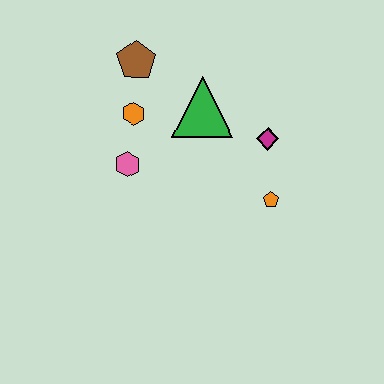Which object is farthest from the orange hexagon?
The orange pentagon is farthest from the orange hexagon.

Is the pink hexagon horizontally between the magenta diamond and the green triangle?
No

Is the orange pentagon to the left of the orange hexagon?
No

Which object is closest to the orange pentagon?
The magenta diamond is closest to the orange pentagon.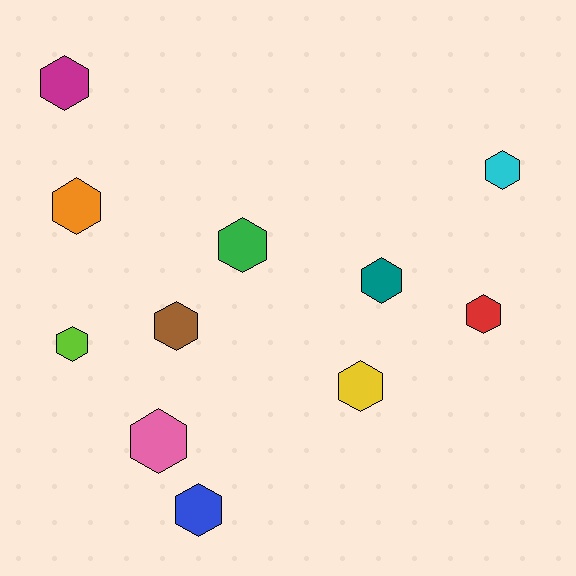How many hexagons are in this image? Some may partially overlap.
There are 11 hexagons.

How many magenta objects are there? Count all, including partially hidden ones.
There is 1 magenta object.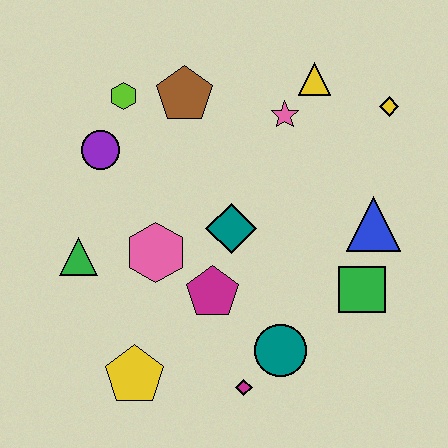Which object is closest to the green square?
The blue triangle is closest to the green square.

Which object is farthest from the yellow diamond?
The yellow pentagon is farthest from the yellow diamond.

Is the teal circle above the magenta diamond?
Yes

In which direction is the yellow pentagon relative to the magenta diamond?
The yellow pentagon is to the left of the magenta diamond.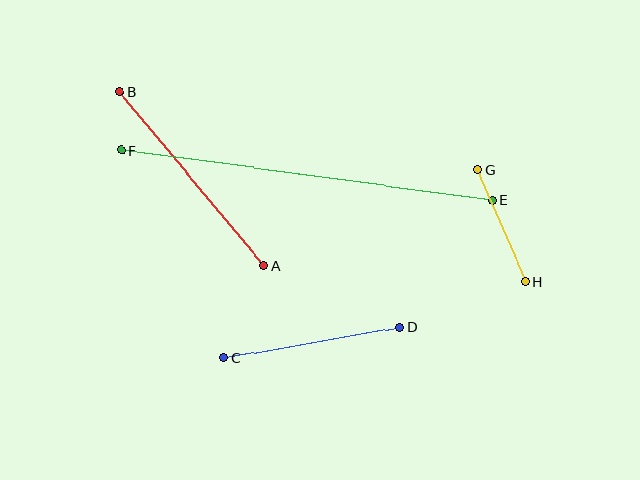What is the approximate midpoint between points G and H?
The midpoint is at approximately (501, 226) pixels.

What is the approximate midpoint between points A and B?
The midpoint is at approximately (192, 179) pixels.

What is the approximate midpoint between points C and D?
The midpoint is at approximately (312, 342) pixels.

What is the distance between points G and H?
The distance is approximately 121 pixels.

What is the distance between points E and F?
The distance is approximately 375 pixels.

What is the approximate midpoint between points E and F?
The midpoint is at approximately (307, 175) pixels.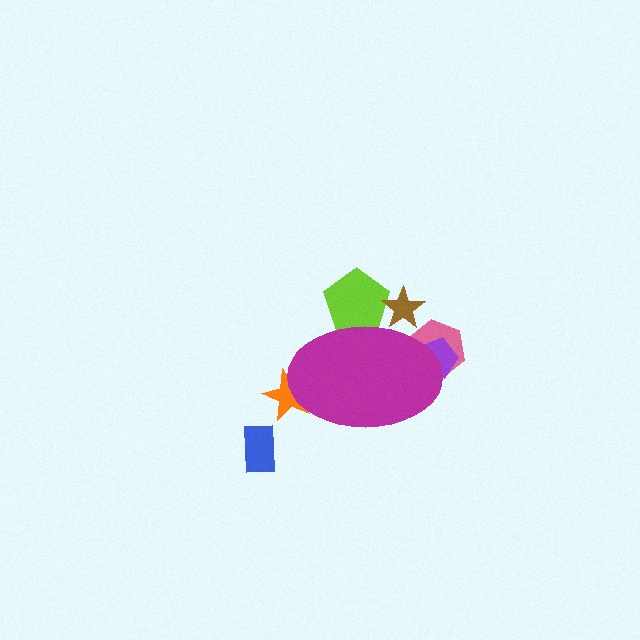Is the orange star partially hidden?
Yes, the orange star is partially hidden behind the magenta ellipse.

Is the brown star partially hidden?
Yes, the brown star is partially hidden behind the magenta ellipse.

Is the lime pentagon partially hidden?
Yes, the lime pentagon is partially hidden behind the magenta ellipse.